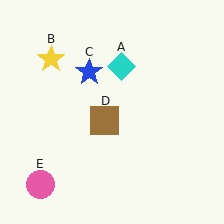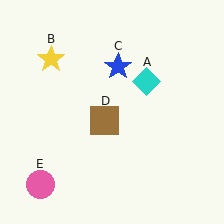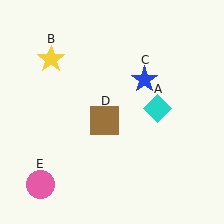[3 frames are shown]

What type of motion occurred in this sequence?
The cyan diamond (object A), blue star (object C) rotated clockwise around the center of the scene.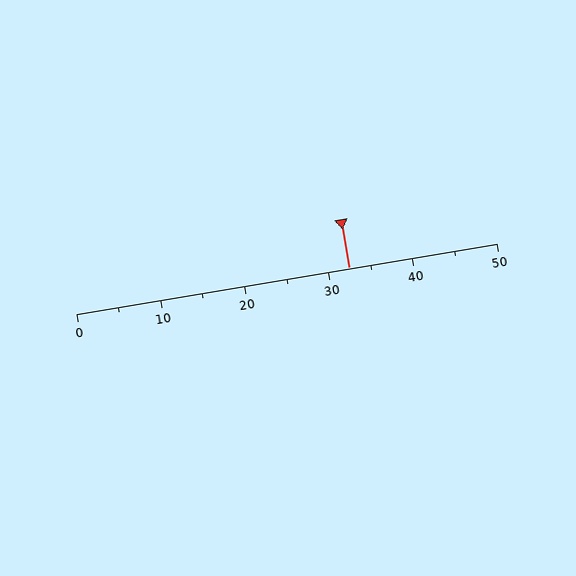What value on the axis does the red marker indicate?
The marker indicates approximately 32.5.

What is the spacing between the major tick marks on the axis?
The major ticks are spaced 10 apart.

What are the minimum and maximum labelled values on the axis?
The axis runs from 0 to 50.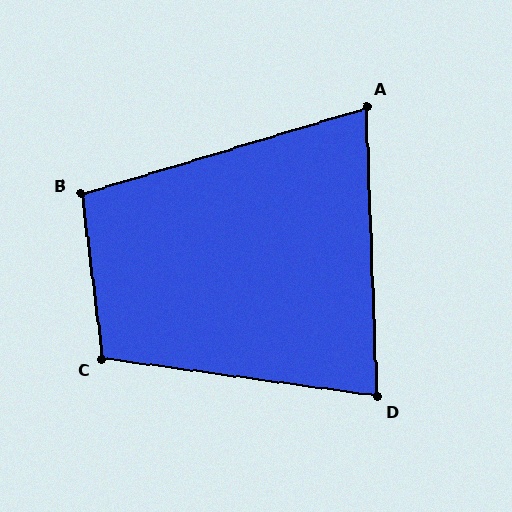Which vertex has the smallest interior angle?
A, at approximately 75 degrees.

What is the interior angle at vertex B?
Approximately 100 degrees (obtuse).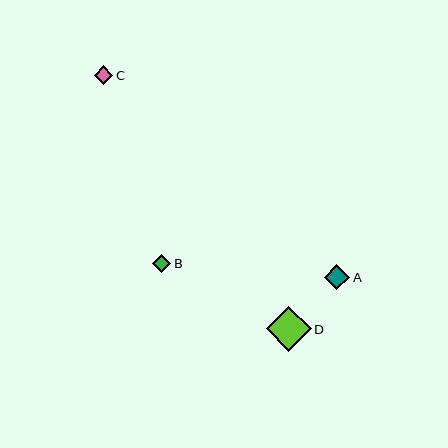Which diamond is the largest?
Diamond D is the largest with a size of approximately 45 pixels.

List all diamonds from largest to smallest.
From largest to smallest: D, A, C, B.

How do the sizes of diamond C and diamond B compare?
Diamond C and diamond B are approximately the same size.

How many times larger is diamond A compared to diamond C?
Diamond A is approximately 1.3 times the size of diamond C.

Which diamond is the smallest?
Diamond B is the smallest with a size of approximately 18 pixels.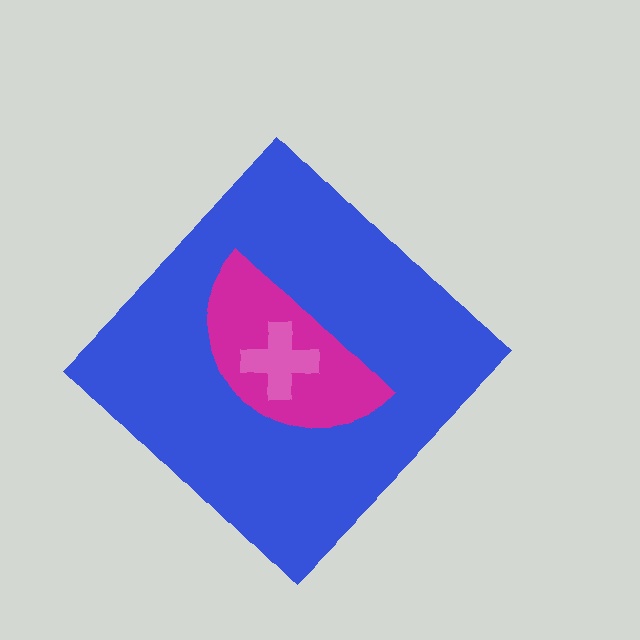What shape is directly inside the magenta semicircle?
The pink cross.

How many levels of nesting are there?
3.